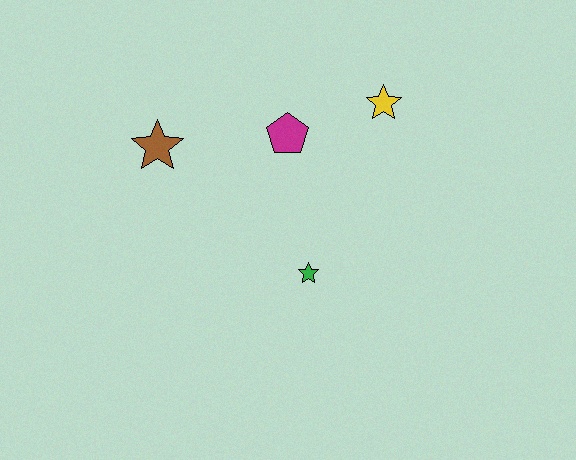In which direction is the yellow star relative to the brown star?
The yellow star is to the right of the brown star.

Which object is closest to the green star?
The magenta pentagon is closest to the green star.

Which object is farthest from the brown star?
The yellow star is farthest from the brown star.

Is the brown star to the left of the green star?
Yes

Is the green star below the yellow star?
Yes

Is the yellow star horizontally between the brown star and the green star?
No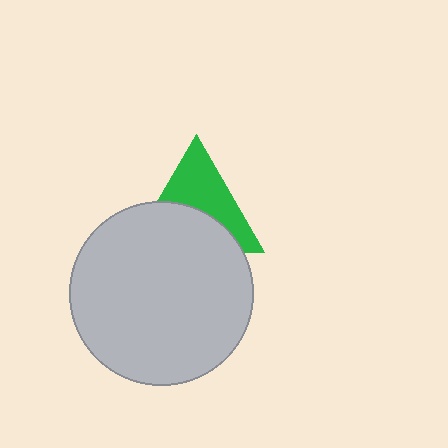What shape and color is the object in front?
The object in front is a light gray circle.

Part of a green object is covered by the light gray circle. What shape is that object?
It is a triangle.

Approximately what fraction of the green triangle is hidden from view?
Roughly 50% of the green triangle is hidden behind the light gray circle.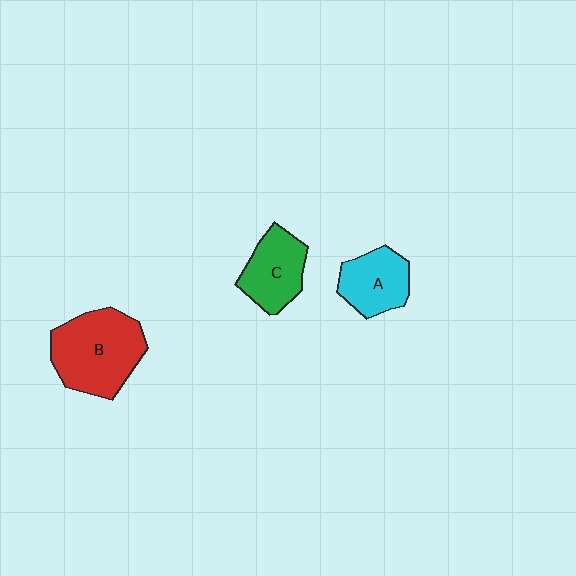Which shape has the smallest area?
Shape A (cyan).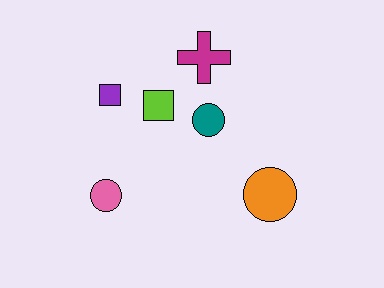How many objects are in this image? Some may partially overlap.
There are 6 objects.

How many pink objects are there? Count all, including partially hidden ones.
There is 1 pink object.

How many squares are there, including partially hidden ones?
There are 2 squares.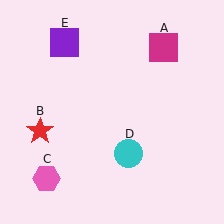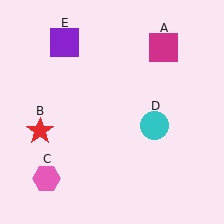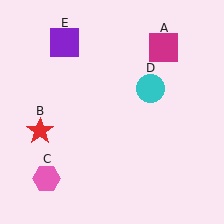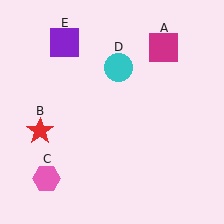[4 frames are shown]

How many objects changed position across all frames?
1 object changed position: cyan circle (object D).